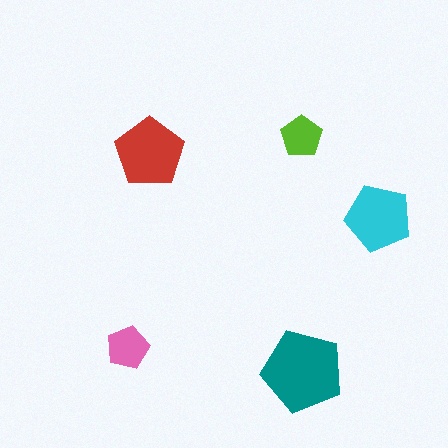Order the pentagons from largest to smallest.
the teal one, the red one, the cyan one, the pink one, the lime one.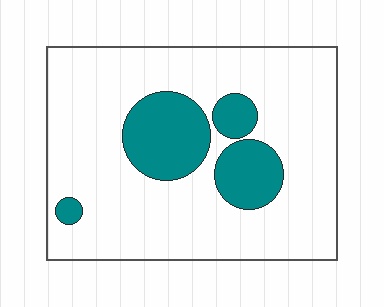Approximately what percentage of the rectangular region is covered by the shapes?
Approximately 20%.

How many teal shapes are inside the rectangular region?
4.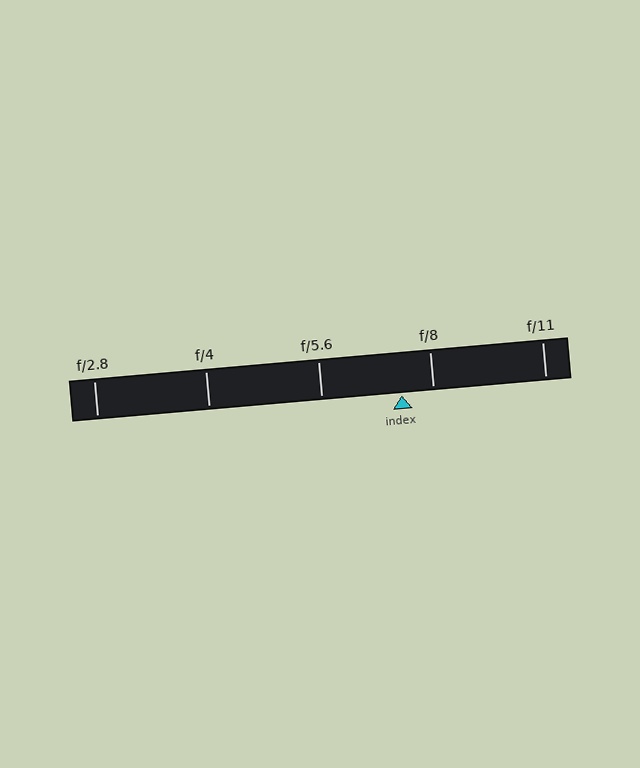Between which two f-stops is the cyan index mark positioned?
The index mark is between f/5.6 and f/8.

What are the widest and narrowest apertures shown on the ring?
The widest aperture shown is f/2.8 and the narrowest is f/11.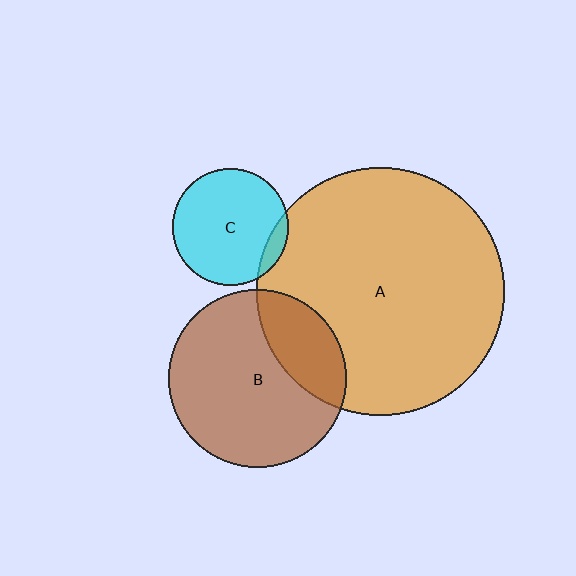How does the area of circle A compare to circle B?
Approximately 1.9 times.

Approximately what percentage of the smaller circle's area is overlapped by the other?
Approximately 25%.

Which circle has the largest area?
Circle A (orange).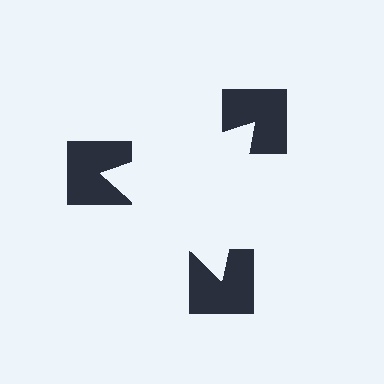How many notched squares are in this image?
There are 3 — one at each vertex of the illusory triangle.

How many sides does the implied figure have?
3 sides.